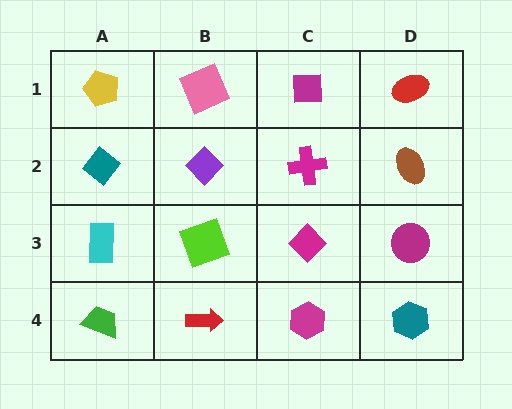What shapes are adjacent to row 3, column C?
A magenta cross (row 2, column C), a magenta hexagon (row 4, column C), a lime square (row 3, column B), a magenta circle (row 3, column D).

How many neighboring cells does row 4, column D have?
2.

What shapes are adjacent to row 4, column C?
A magenta diamond (row 3, column C), a red arrow (row 4, column B), a teal hexagon (row 4, column D).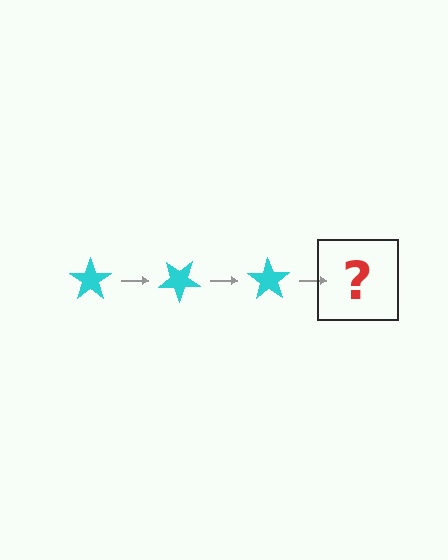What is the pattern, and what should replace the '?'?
The pattern is that the star rotates 35 degrees each step. The '?' should be a cyan star rotated 105 degrees.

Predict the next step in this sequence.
The next step is a cyan star rotated 105 degrees.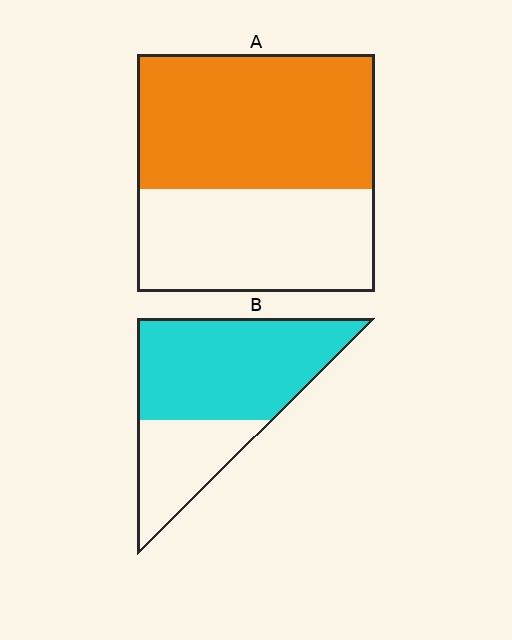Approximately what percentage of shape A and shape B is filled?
A is approximately 55% and B is approximately 70%.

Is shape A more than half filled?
Yes.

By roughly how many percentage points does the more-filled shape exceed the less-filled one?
By roughly 10 percentage points (B over A).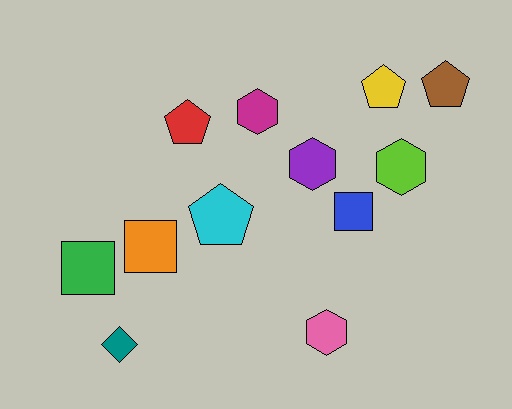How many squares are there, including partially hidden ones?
There are 3 squares.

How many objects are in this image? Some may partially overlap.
There are 12 objects.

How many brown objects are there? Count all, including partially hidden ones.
There is 1 brown object.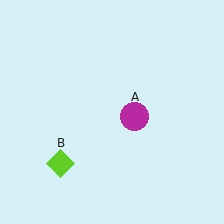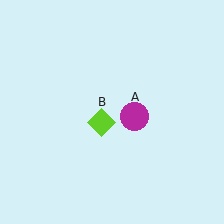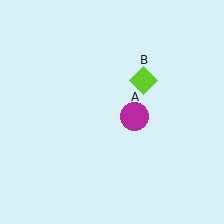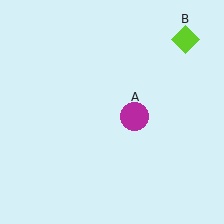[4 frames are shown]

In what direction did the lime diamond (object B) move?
The lime diamond (object B) moved up and to the right.